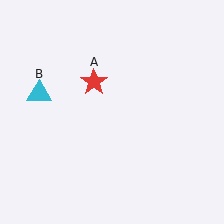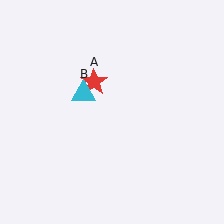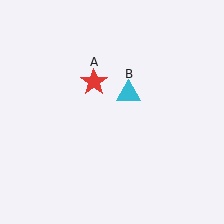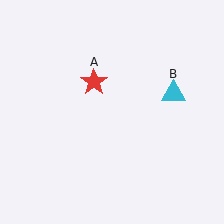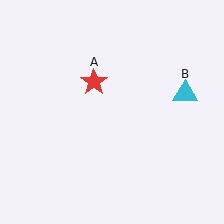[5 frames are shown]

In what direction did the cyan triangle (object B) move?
The cyan triangle (object B) moved right.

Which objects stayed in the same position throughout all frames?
Red star (object A) remained stationary.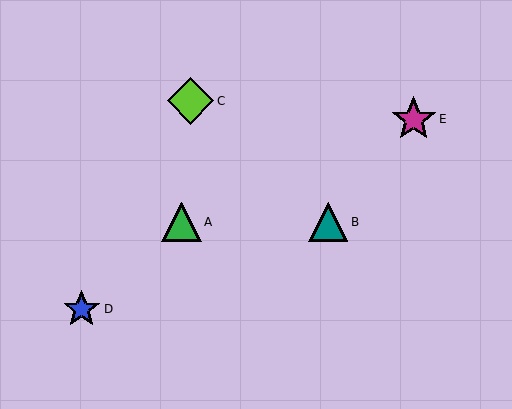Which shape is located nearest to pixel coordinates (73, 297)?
The blue star (labeled D) at (82, 309) is nearest to that location.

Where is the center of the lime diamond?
The center of the lime diamond is at (191, 101).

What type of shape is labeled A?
Shape A is a green triangle.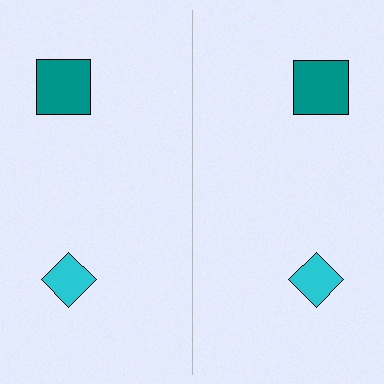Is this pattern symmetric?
Yes, this pattern has bilateral (reflection) symmetry.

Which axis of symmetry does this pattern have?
The pattern has a vertical axis of symmetry running through the center of the image.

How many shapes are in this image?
There are 4 shapes in this image.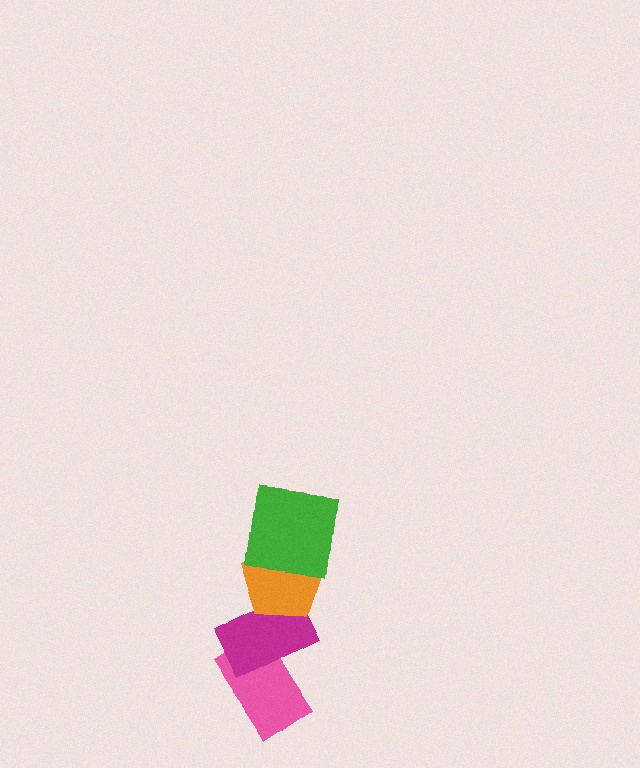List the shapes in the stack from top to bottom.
From top to bottom: the green square, the orange pentagon, the magenta rectangle, the pink rectangle.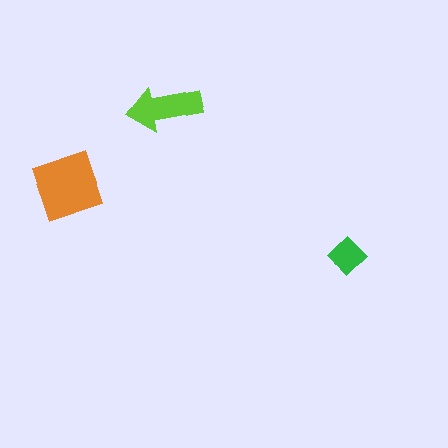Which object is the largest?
The orange square.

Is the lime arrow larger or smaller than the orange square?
Smaller.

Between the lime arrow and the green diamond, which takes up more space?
The lime arrow.